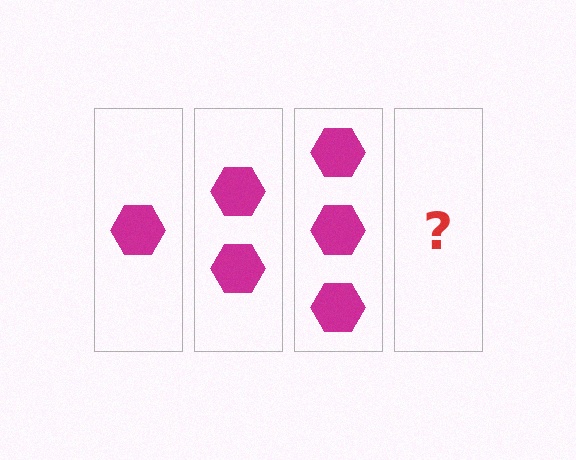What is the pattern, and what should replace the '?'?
The pattern is that each step adds one more hexagon. The '?' should be 4 hexagons.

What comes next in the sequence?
The next element should be 4 hexagons.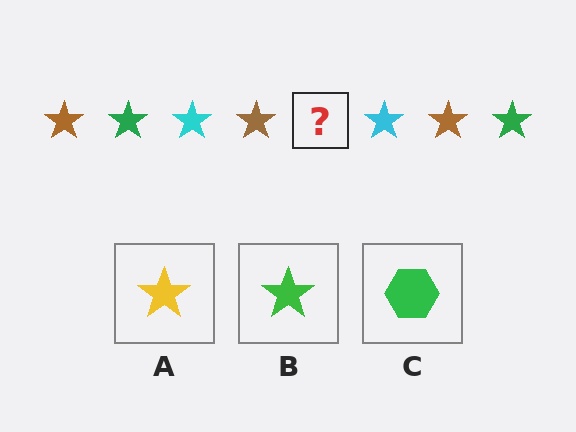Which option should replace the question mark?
Option B.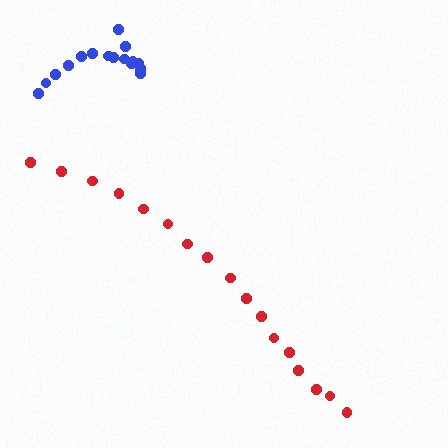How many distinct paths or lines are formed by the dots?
There are 2 distinct paths.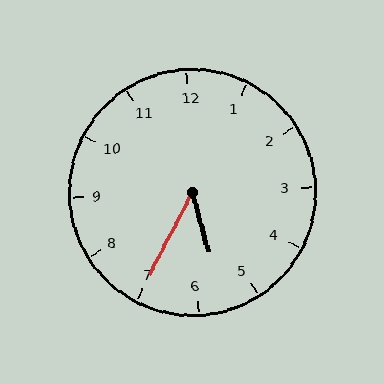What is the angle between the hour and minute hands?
Approximately 42 degrees.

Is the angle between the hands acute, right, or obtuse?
It is acute.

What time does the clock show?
5:35.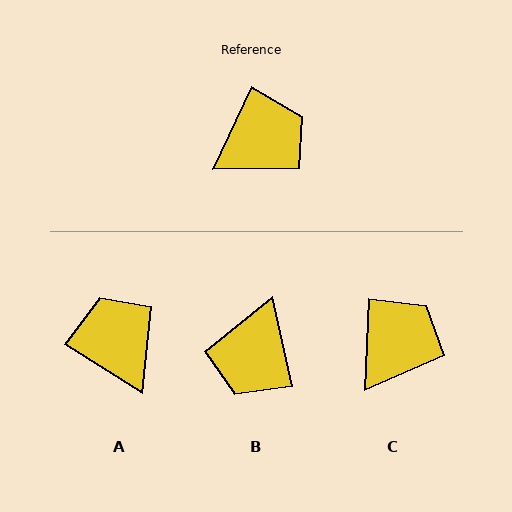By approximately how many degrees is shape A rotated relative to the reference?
Approximately 83 degrees counter-clockwise.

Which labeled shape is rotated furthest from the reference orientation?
B, about 141 degrees away.